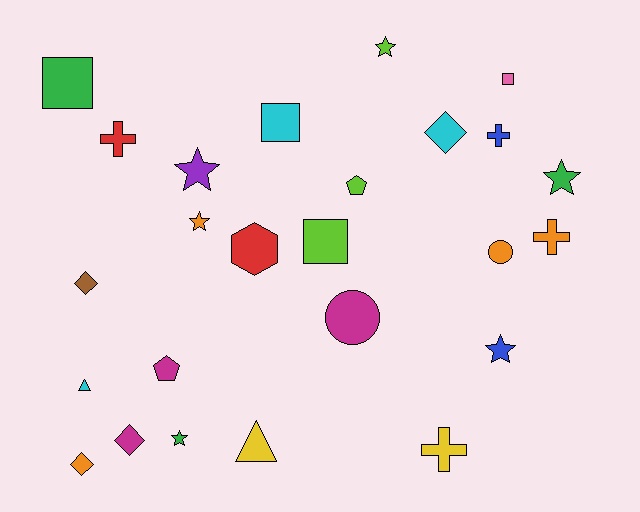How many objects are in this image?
There are 25 objects.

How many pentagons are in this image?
There are 2 pentagons.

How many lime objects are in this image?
There are 3 lime objects.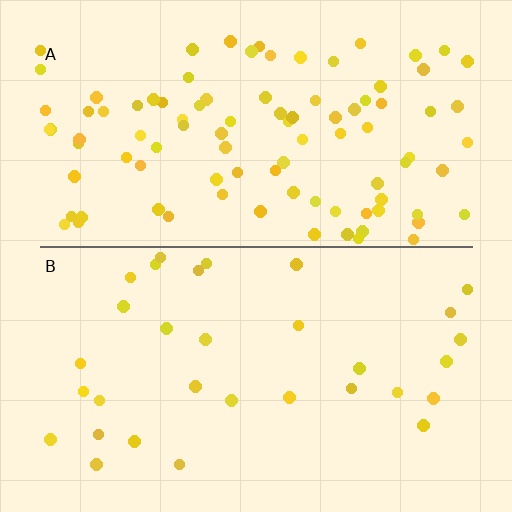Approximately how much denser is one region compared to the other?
Approximately 3.1× — region A over region B.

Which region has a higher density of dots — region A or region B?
A (the top).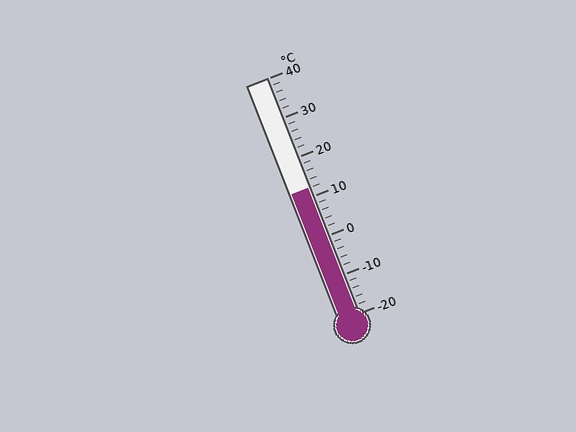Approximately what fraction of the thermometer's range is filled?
The thermometer is filled to approximately 55% of its range.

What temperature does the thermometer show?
The thermometer shows approximately 12°C.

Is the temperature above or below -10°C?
The temperature is above -10°C.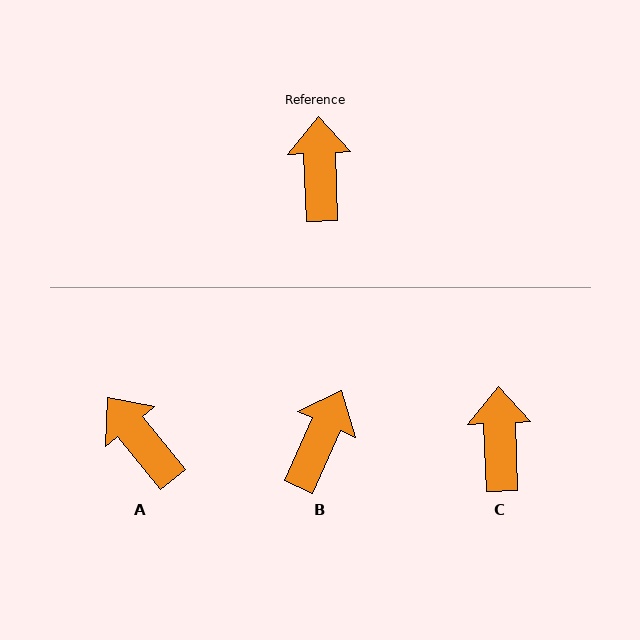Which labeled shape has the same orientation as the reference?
C.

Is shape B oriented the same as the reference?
No, it is off by about 26 degrees.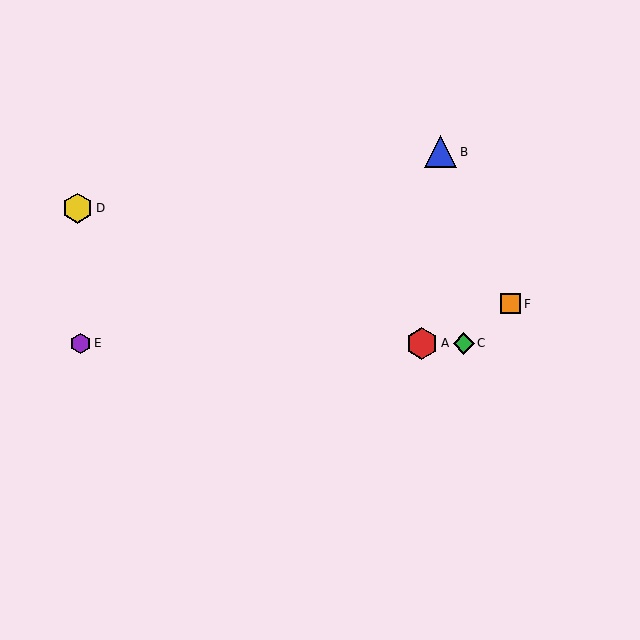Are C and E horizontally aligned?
Yes, both are at y≈343.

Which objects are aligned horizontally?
Objects A, C, E are aligned horizontally.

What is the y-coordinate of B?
Object B is at y≈152.